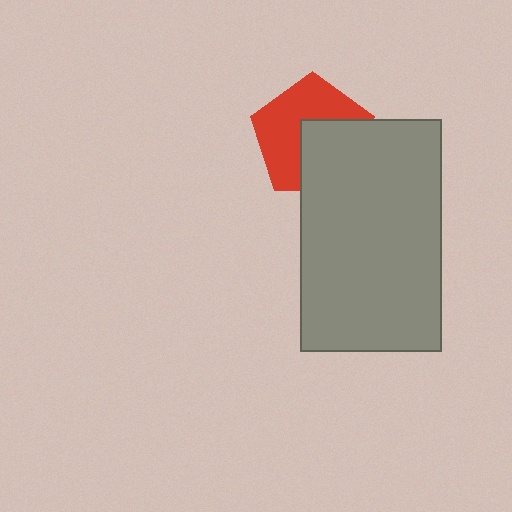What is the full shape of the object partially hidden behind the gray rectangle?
The partially hidden object is a red pentagon.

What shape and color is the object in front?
The object in front is a gray rectangle.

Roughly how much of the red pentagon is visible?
About half of it is visible (roughly 56%).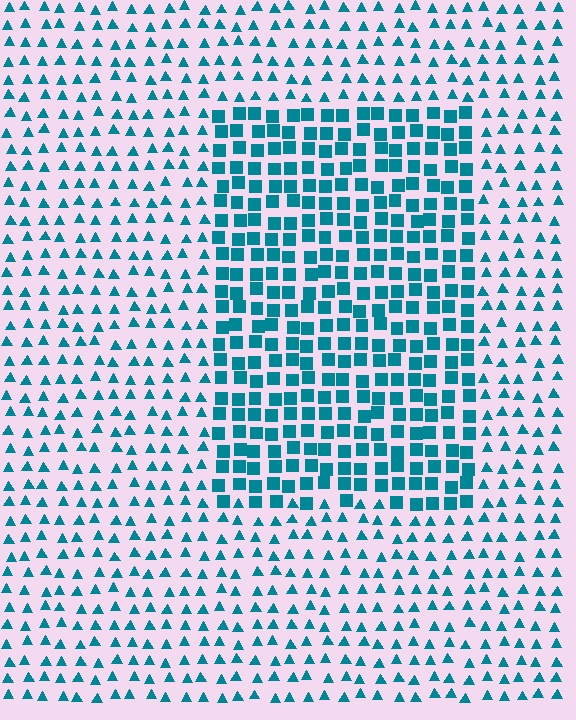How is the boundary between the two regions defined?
The boundary is defined by a change in element shape: squares inside vs. triangles outside. All elements share the same color and spacing.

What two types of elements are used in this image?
The image uses squares inside the rectangle region and triangles outside it.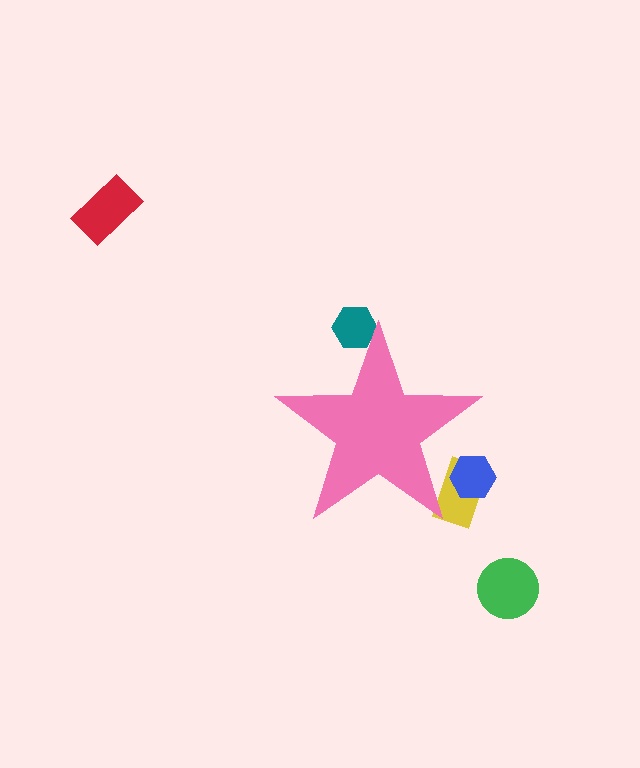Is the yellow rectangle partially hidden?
Yes, the yellow rectangle is partially hidden behind the pink star.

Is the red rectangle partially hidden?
No, the red rectangle is fully visible.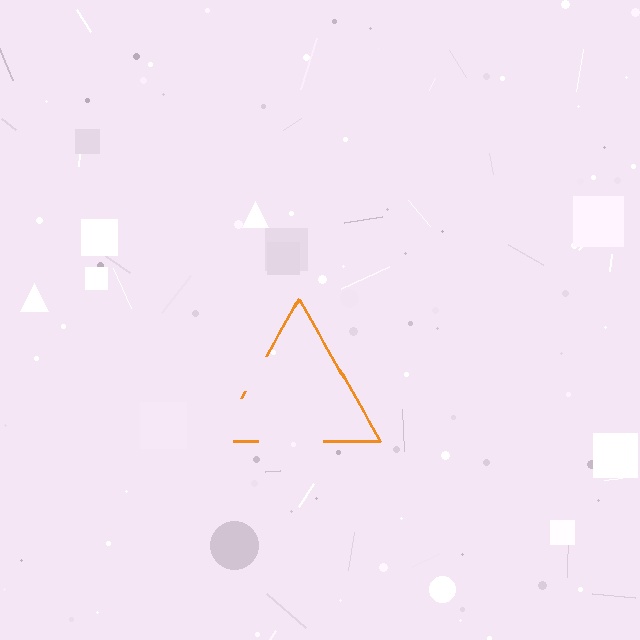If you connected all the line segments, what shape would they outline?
They would outline a triangle.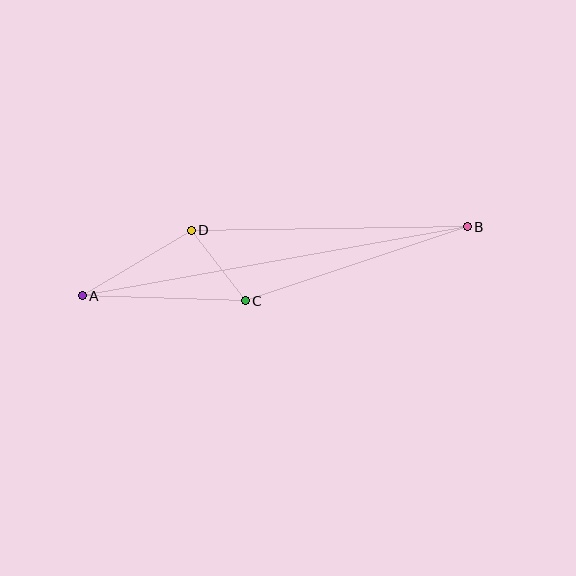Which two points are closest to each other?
Points C and D are closest to each other.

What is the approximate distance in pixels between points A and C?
The distance between A and C is approximately 163 pixels.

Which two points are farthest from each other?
Points A and B are farthest from each other.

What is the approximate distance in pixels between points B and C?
The distance between B and C is approximately 234 pixels.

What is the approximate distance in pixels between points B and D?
The distance between B and D is approximately 276 pixels.